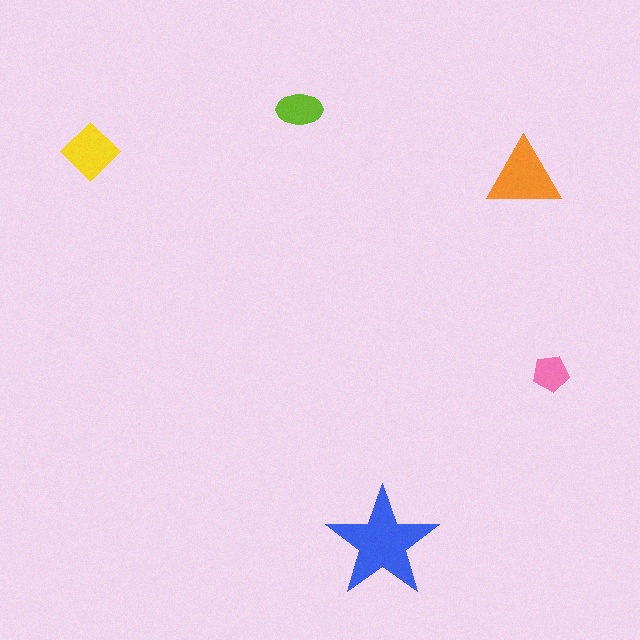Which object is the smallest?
The pink pentagon.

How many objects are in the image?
There are 5 objects in the image.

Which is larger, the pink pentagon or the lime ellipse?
The lime ellipse.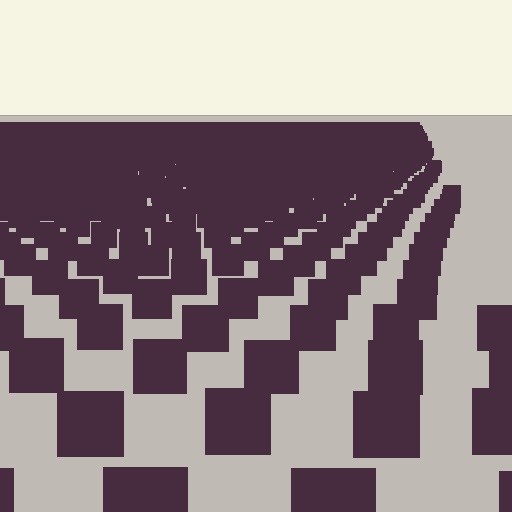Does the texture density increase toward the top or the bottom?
Density increases toward the top.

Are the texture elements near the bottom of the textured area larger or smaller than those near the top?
Larger. Near the bottom, elements are closer to the viewer and appear at a bigger on-screen size.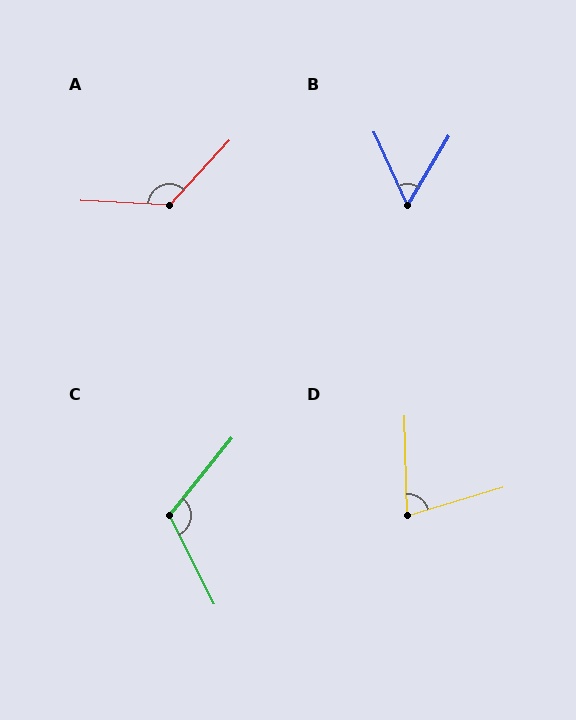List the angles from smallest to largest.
B (56°), D (75°), C (115°), A (130°).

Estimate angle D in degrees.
Approximately 75 degrees.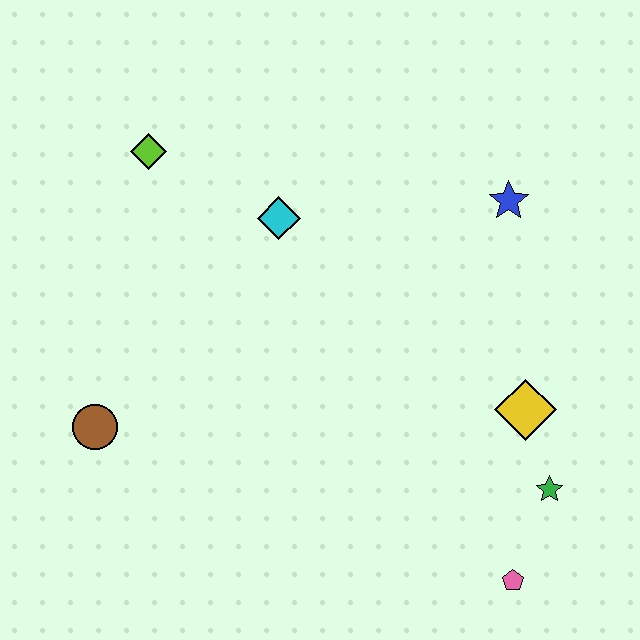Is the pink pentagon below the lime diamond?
Yes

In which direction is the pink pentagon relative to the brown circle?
The pink pentagon is to the right of the brown circle.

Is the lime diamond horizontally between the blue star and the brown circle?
Yes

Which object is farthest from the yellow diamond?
The lime diamond is farthest from the yellow diamond.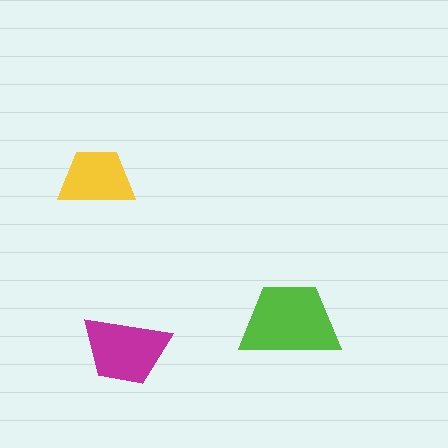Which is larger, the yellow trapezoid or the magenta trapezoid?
The magenta one.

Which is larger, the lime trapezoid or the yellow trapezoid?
The lime one.